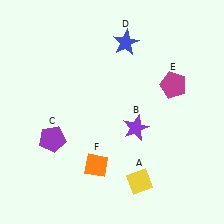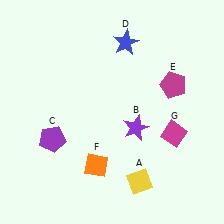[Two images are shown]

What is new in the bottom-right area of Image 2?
A magenta diamond (G) was added in the bottom-right area of Image 2.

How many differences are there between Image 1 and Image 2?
There is 1 difference between the two images.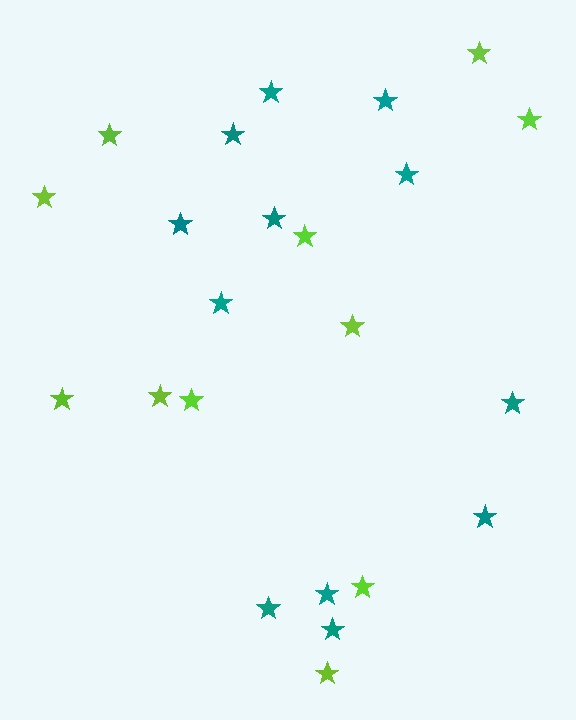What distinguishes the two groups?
There are 2 groups: one group of teal stars (12) and one group of lime stars (11).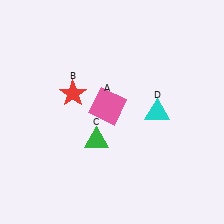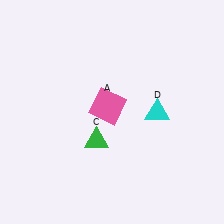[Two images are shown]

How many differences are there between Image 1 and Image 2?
There is 1 difference between the two images.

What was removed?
The red star (B) was removed in Image 2.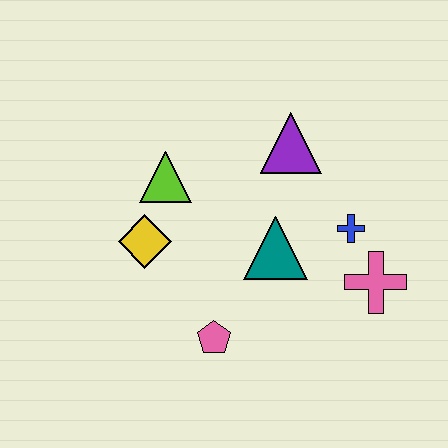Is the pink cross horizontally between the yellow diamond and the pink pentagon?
No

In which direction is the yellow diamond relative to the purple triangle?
The yellow diamond is to the left of the purple triangle.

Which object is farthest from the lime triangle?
The pink cross is farthest from the lime triangle.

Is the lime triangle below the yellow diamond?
No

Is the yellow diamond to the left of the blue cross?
Yes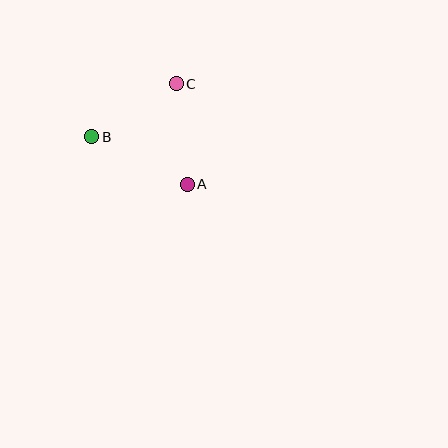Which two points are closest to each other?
Points B and C are closest to each other.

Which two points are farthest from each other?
Points A and B are farthest from each other.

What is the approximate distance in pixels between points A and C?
The distance between A and C is approximately 101 pixels.